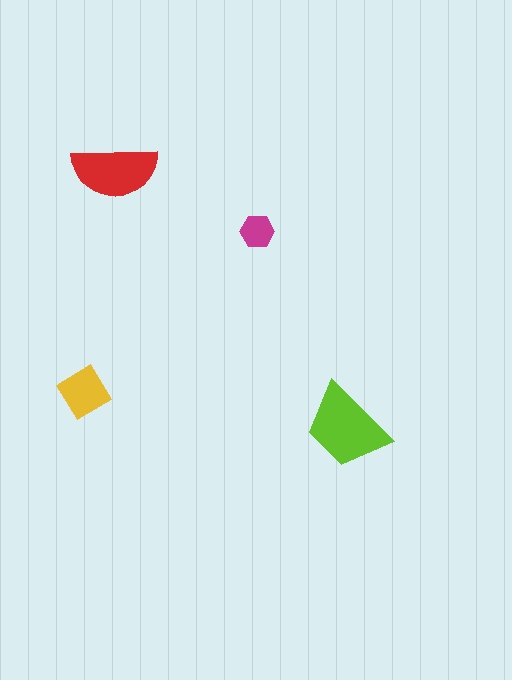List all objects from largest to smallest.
The lime trapezoid, the red semicircle, the yellow diamond, the magenta hexagon.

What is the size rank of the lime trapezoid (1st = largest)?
1st.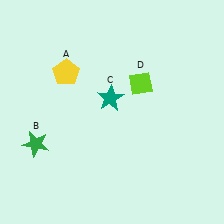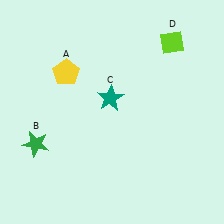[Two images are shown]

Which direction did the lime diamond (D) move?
The lime diamond (D) moved up.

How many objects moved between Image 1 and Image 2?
1 object moved between the two images.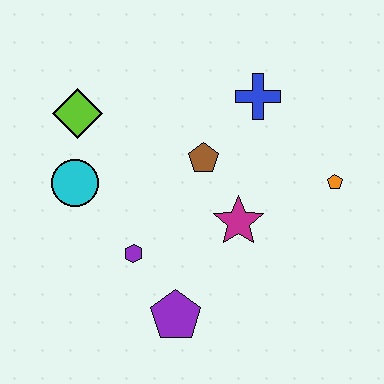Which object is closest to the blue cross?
The brown pentagon is closest to the blue cross.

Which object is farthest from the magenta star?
The lime diamond is farthest from the magenta star.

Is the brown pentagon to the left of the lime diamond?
No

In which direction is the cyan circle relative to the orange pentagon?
The cyan circle is to the left of the orange pentagon.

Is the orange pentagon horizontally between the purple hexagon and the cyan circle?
No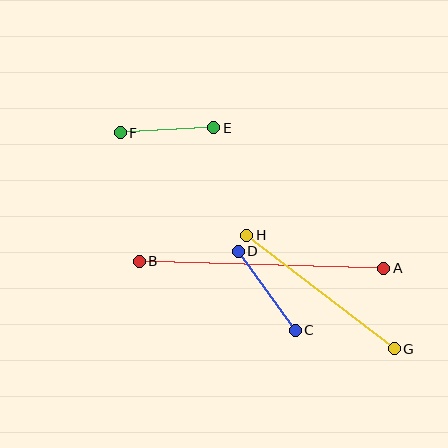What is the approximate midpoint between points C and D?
The midpoint is at approximately (267, 291) pixels.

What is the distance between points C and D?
The distance is approximately 97 pixels.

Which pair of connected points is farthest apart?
Points A and B are farthest apart.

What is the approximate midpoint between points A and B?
The midpoint is at approximately (262, 265) pixels.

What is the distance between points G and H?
The distance is approximately 186 pixels.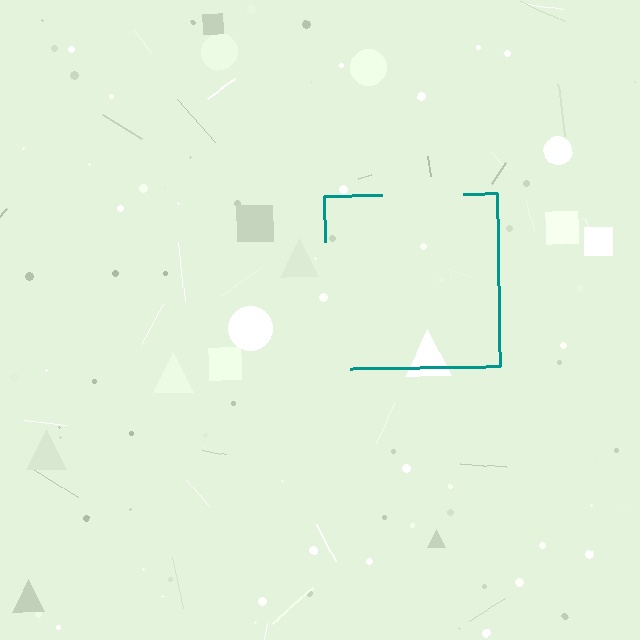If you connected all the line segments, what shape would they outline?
They would outline a square.